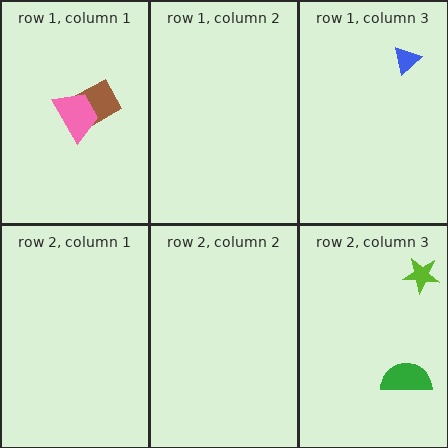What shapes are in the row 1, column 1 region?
The brown diamond, the pink trapezoid.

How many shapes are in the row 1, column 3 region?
1.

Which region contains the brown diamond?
The row 1, column 1 region.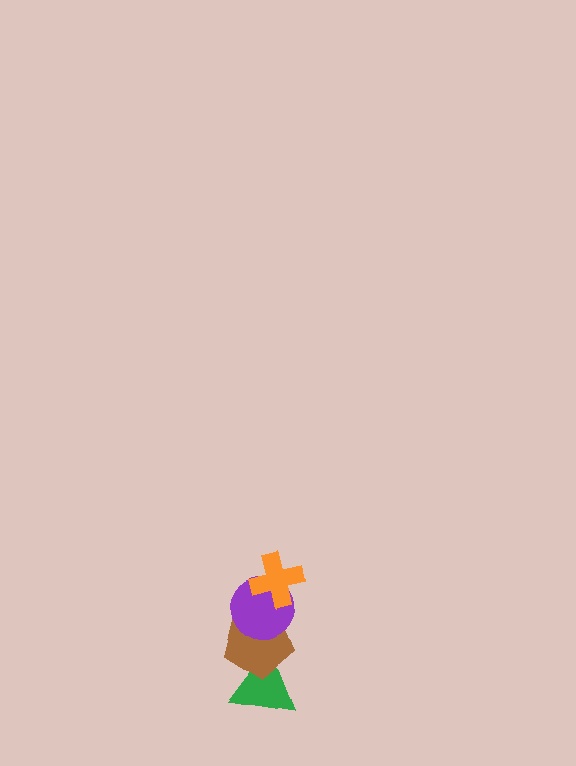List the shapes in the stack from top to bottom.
From top to bottom: the orange cross, the purple circle, the brown pentagon, the green triangle.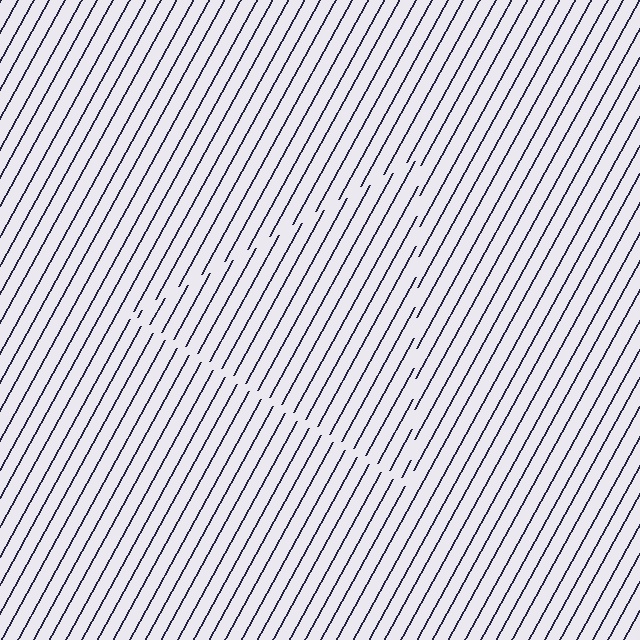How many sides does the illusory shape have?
3 sides — the line-ends trace a triangle.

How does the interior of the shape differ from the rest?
The interior of the shape contains the same grating, shifted by half a period — the contour is defined by the phase discontinuity where line-ends from the inner and outer gratings abut.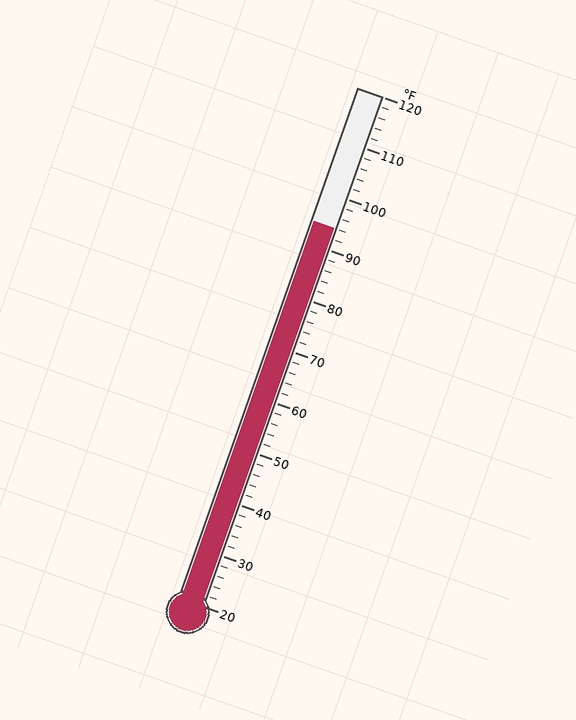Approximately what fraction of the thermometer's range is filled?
The thermometer is filled to approximately 75% of its range.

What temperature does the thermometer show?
The thermometer shows approximately 94°F.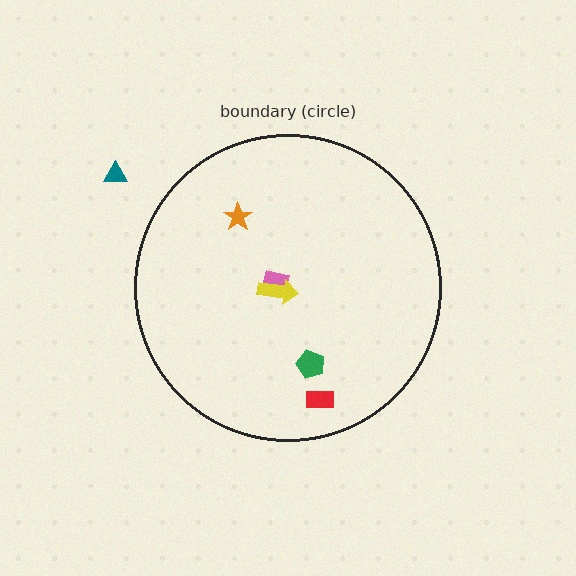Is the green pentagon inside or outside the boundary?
Inside.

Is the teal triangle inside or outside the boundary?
Outside.